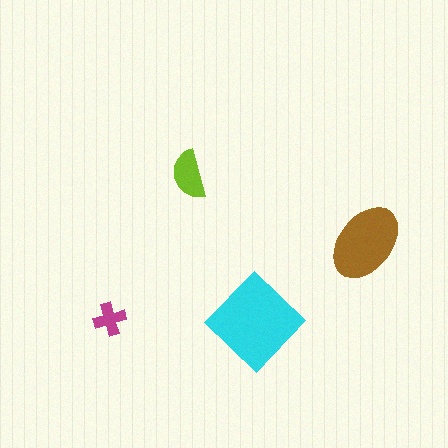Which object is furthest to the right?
The brown ellipse is rightmost.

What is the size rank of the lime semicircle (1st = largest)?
3rd.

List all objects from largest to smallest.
The cyan diamond, the brown ellipse, the lime semicircle, the magenta cross.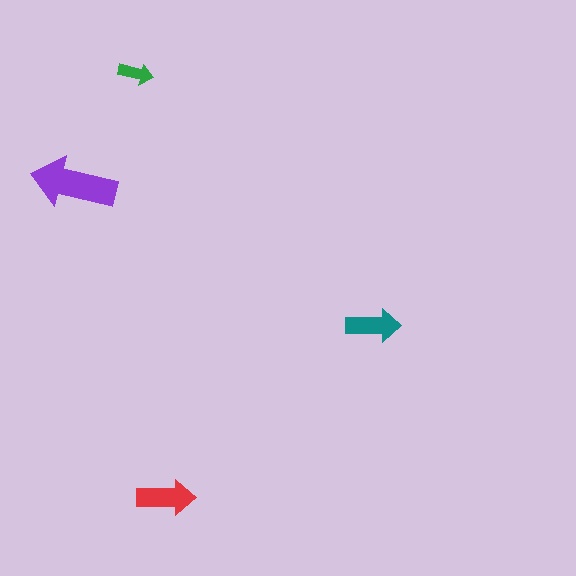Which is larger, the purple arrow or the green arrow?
The purple one.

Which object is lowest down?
The red arrow is bottommost.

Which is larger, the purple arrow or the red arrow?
The purple one.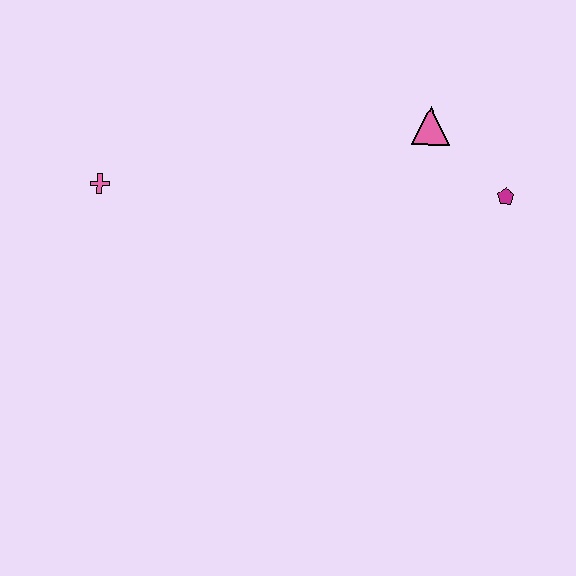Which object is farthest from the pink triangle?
The pink cross is farthest from the pink triangle.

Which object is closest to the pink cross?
The pink triangle is closest to the pink cross.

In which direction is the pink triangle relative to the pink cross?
The pink triangle is to the right of the pink cross.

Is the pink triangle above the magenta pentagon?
Yes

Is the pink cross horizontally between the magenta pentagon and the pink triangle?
No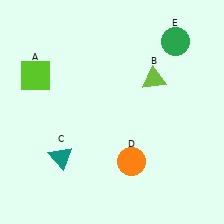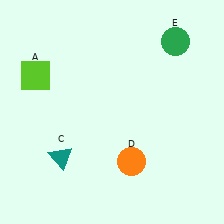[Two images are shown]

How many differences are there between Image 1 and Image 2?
There is 1 difference between the two images.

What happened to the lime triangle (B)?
The lime triangle (B) was removed in Image 2. It was in the top-right area of Image 1.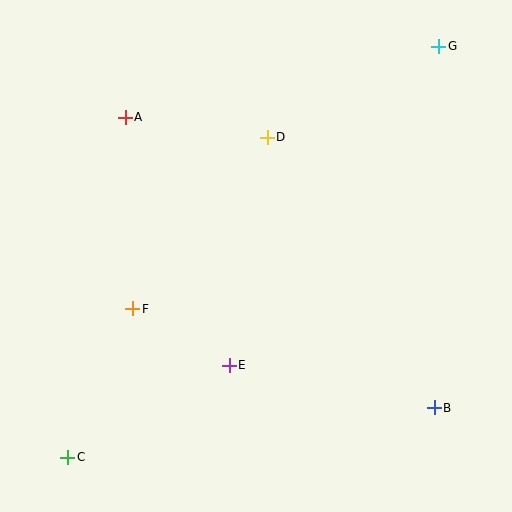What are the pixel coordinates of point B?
Point B is at (434, 408).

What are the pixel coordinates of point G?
Point G is at (439, 46).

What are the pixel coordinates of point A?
Point A is at (125, 117).